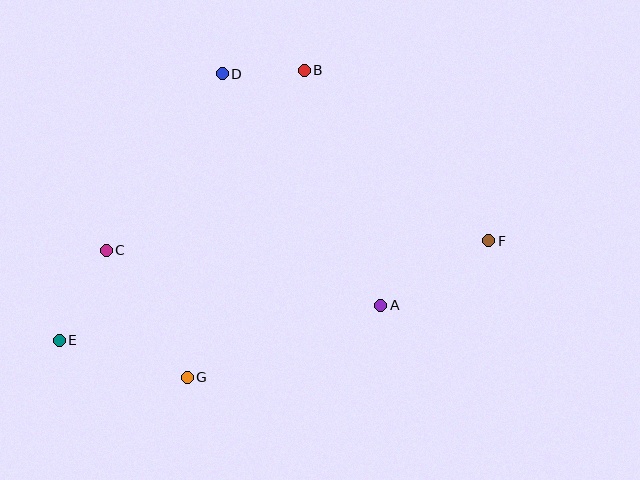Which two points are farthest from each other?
Points E and F are farthest from each other.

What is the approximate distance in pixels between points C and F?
The distance between C and F is approximately 383 pixels.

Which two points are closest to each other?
Points B and D are closest to each other.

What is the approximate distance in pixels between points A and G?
The distance between A and G is approximately 206 pixels.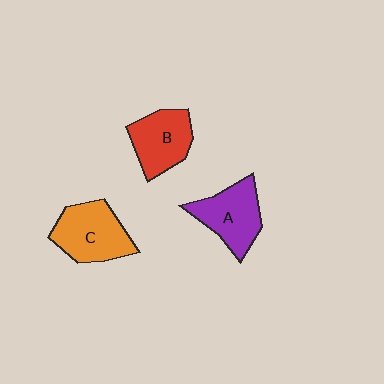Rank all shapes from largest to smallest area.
From largest to smallest: C (orange), A (purple), B (red).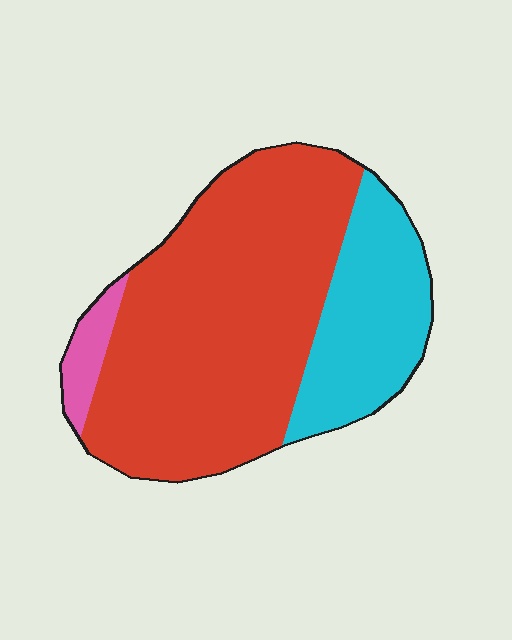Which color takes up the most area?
Red, at roughly 70%.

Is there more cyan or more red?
Red.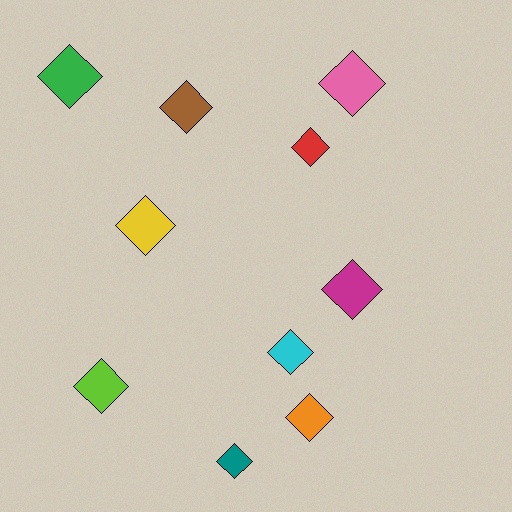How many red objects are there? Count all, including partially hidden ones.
There is 1 red object.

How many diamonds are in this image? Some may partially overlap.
There are 10 diamonds.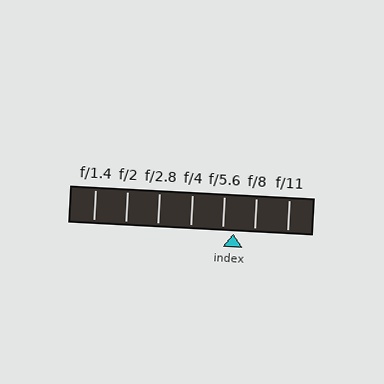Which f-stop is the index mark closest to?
The index mark is closest to f/5.6.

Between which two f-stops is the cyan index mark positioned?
The index mark is between f/5.6 and f/8.